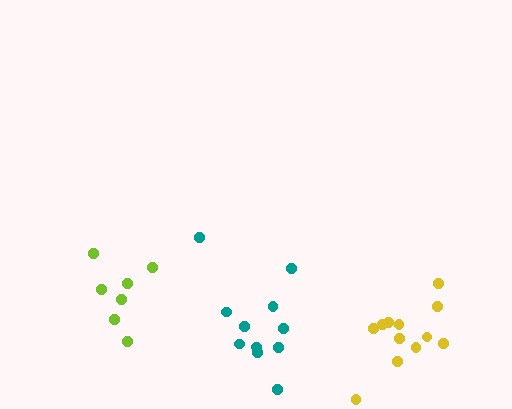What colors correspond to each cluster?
The clusters are colored: yellow, teal, lime.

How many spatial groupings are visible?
There are 3 spatial groupings.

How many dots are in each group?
Group 1: 12 dots, Group 2: 11 dots, Group 3: 7 dots (30 total).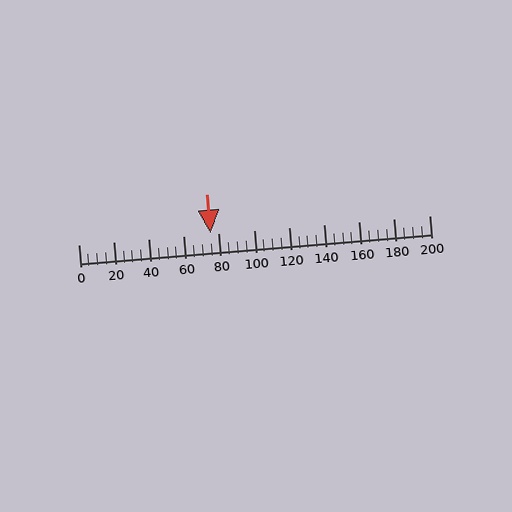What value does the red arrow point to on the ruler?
The red arrow points to approximately 75.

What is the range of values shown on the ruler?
The ruler shows values from 0 to 200.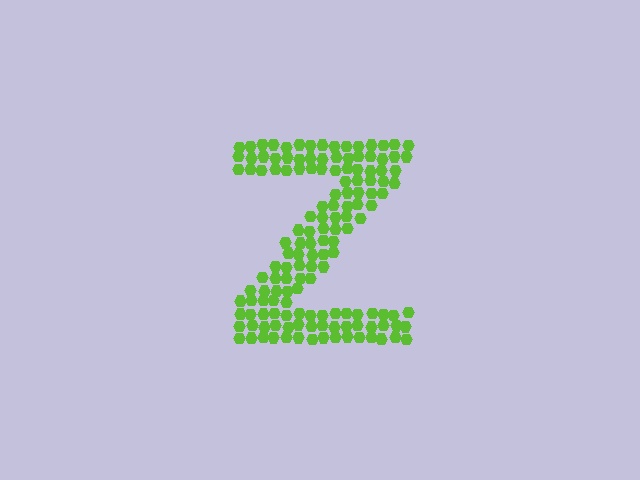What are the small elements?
The small elements are hexagons.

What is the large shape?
The large shape is the letter Z.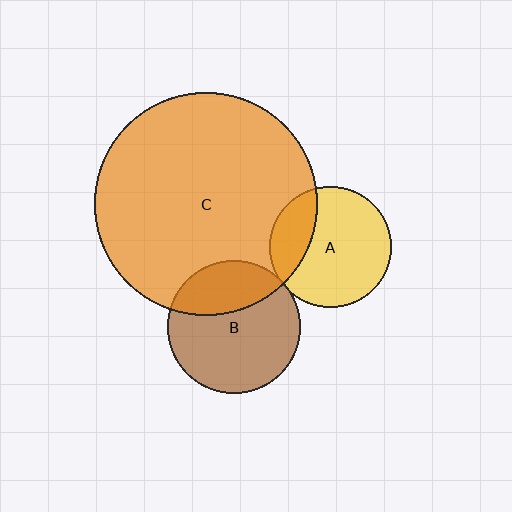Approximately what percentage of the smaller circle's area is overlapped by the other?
Approximately 5%.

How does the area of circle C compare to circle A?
Approximately 3.4 times.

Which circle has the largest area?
Circle C (orange).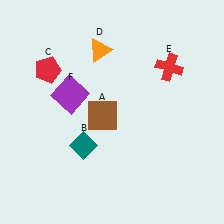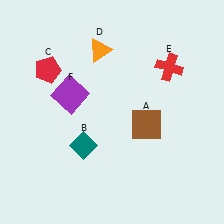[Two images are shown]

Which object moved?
The brown square (A) moved right.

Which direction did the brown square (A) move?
The brown square (A) moved right.